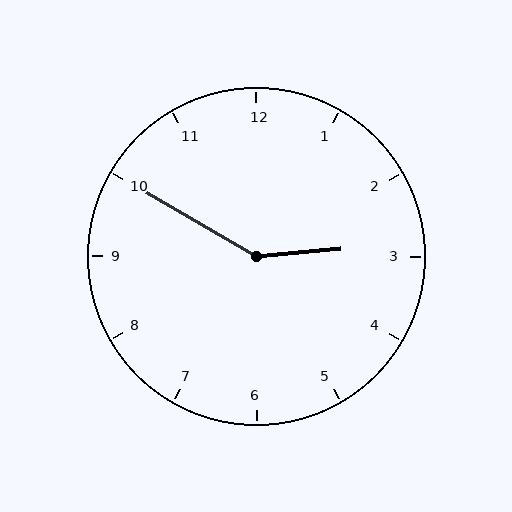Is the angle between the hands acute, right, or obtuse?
It is obtuse.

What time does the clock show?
2:50.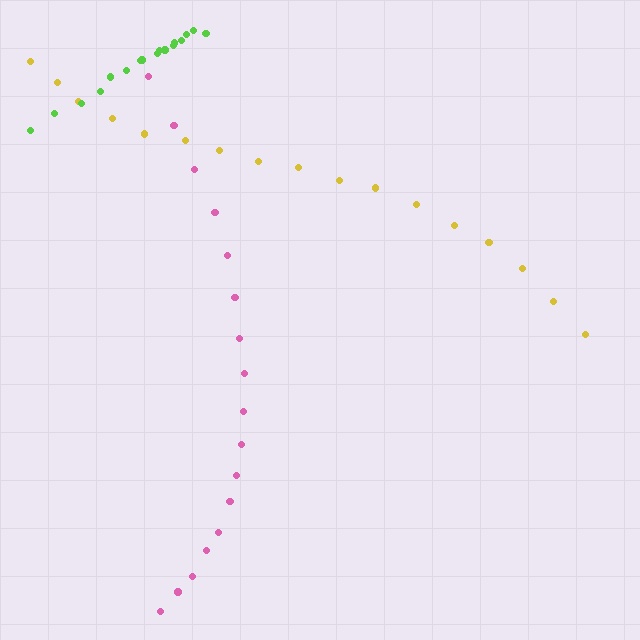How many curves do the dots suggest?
There are 3 distinct paths.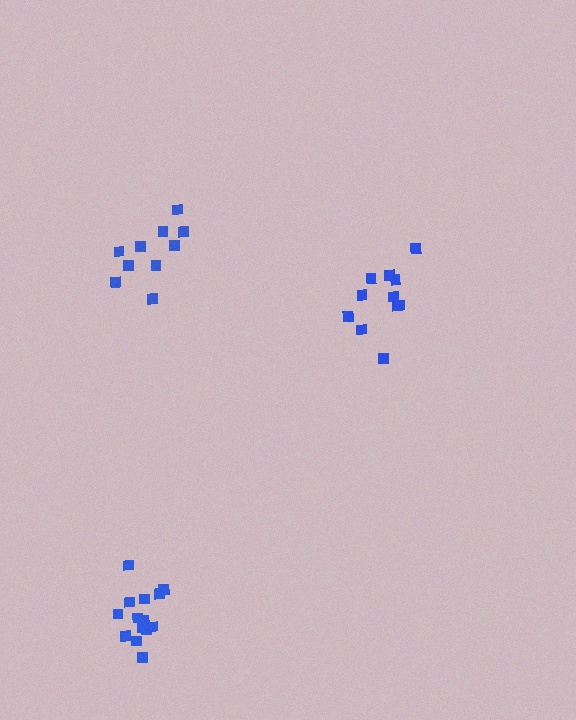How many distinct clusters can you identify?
There are 3 distinct clusters.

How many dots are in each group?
Group 1: 10 dots, Group 2: 14 dots, Group 3: 11 dots (35 total).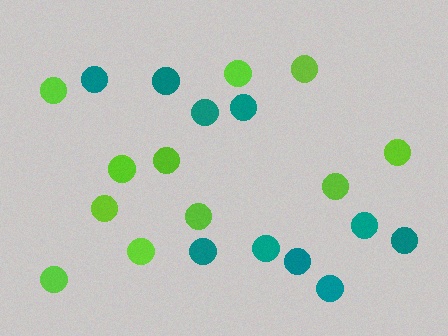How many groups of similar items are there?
There are 2 groups: one group of lime circles (11) and one group of teal circles (10).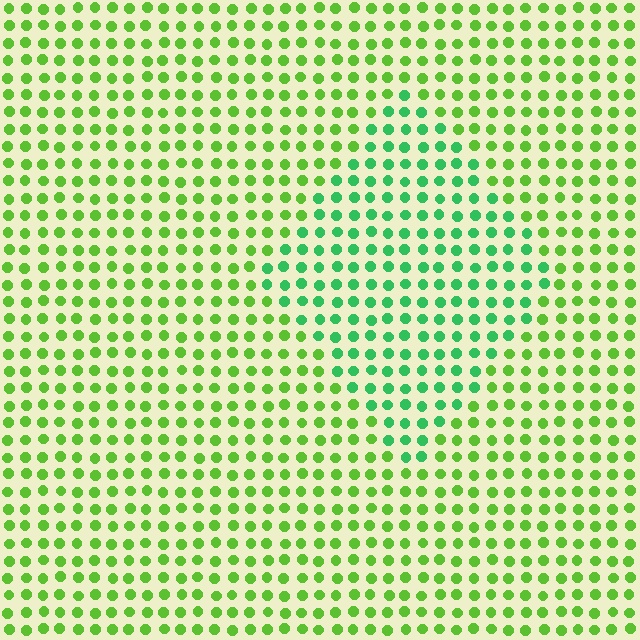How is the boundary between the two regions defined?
The boundary is defined purely by a slight shift in hue (about 37 degrees). Spacing, size, and orientation are identical on both sides.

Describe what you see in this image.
The image is filled with small lime elements in a uniform arrangement. A diamond-shaped region is visible where the elements are tinted to a slightly different hue, forming a subtle color boundary.